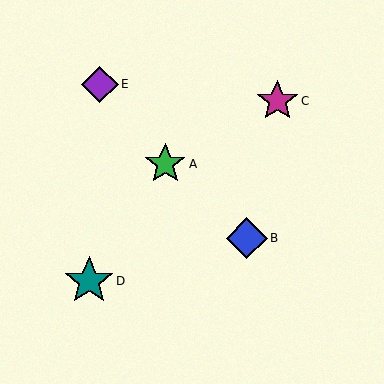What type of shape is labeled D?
Shape D is a teal star.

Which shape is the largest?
The teal star (labeled D) is the largest.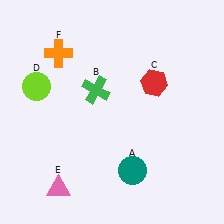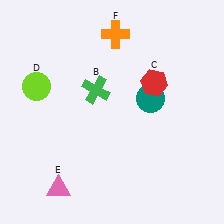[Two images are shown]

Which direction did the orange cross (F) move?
The orange cross (F) moved right.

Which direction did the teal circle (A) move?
The teal circle (A) moved up.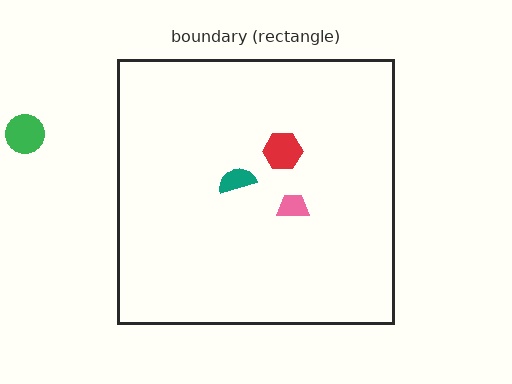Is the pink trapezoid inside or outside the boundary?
Inside.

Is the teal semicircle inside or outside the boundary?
Inside.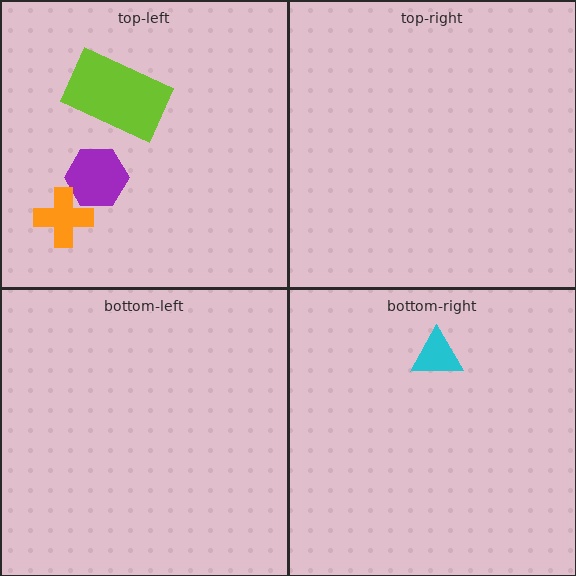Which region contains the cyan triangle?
The bottom-right region.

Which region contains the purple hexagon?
The top-left region.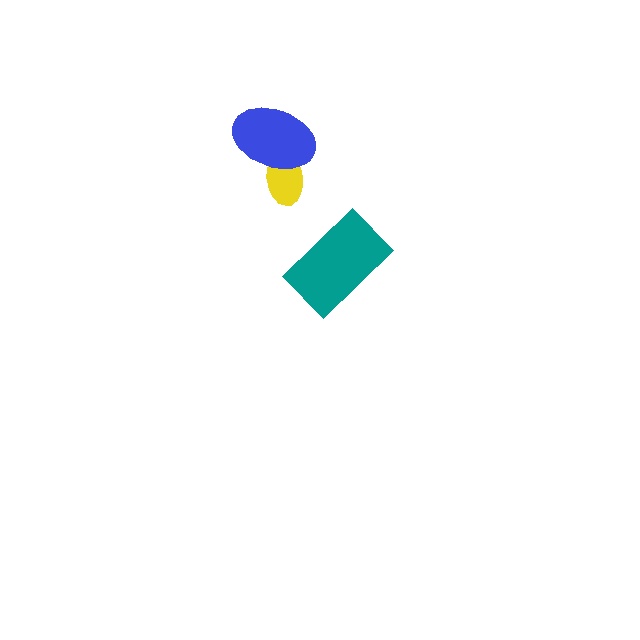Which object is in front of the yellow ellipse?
The blue ellipse is in front of the yellow ellipse.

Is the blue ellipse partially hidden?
No, no other shape covers it.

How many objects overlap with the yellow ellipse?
1 object overlaps with the yellow ellipse.